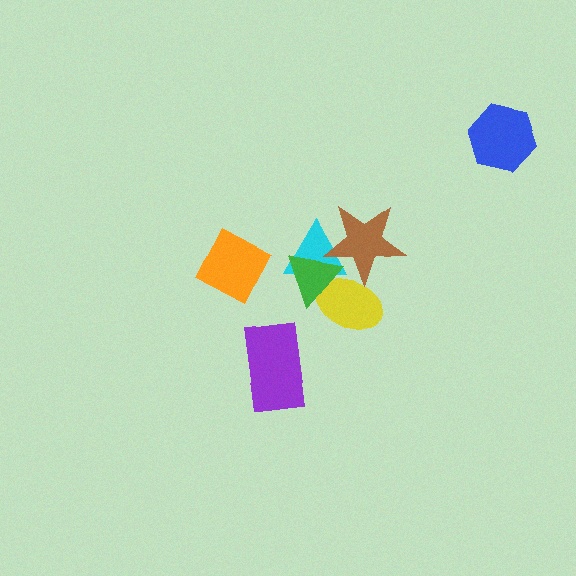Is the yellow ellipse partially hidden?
Yes, it is partially covered by another shape.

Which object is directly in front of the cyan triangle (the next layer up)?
The yellow ellipse is directly in front of the cyan triangle.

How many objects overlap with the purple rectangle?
0 objects overlap with the purple rectangle.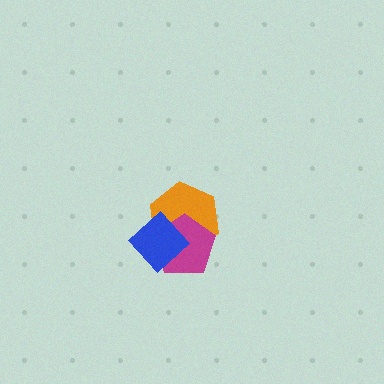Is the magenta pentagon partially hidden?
Yes, it is partially covered by another shape.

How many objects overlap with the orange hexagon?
2 objects overlap with the orange hexagon.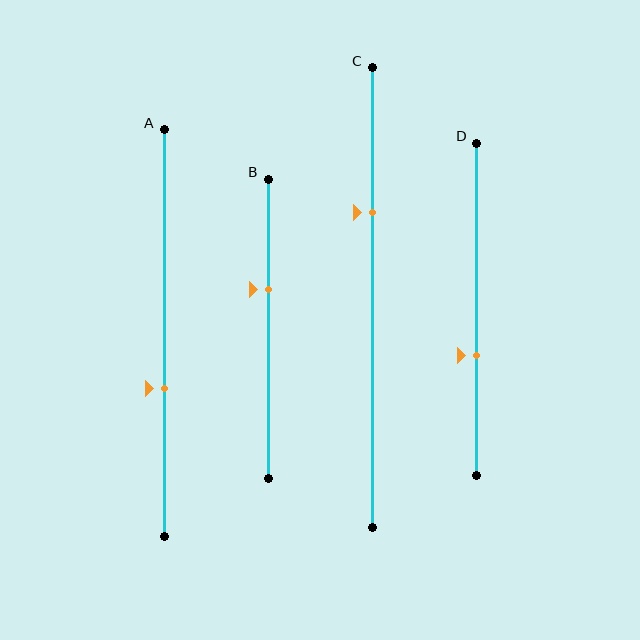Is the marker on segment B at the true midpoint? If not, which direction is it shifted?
No, the marker on segment B is shifted upward by about 13% of the segment length.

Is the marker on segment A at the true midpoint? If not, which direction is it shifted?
No, the marker on segment A is shifted downward by about 14% of the segment length.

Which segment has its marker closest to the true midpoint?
Segment B has its marker closest to the true midpoint.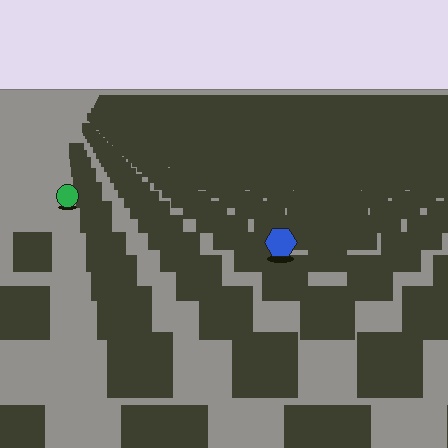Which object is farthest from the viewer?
The green circle is farthest from the viewer. It appears smaller and the ground texture around it is denser.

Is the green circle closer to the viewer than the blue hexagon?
No. The blue hexagon is closer — you can tell from the texture gradient: the ground texture is coarser near it.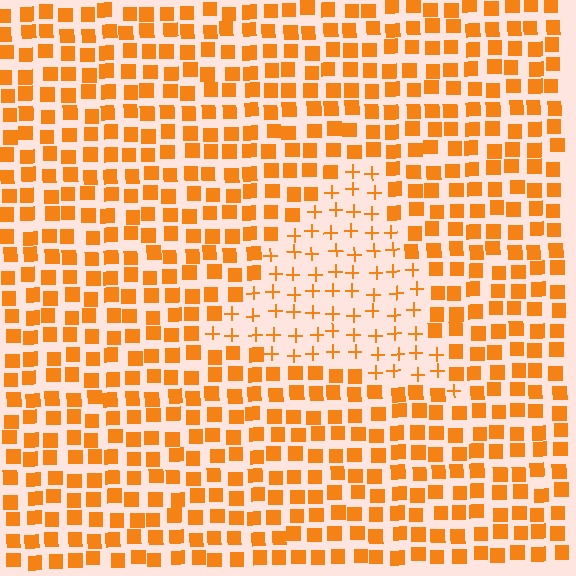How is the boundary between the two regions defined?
The boundary is defined by a change in element shape: plus signs inside vs. squares outside. All elements share the same color and spacing.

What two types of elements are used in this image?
The image uses plus signs inside the triangle region and squares outside it.